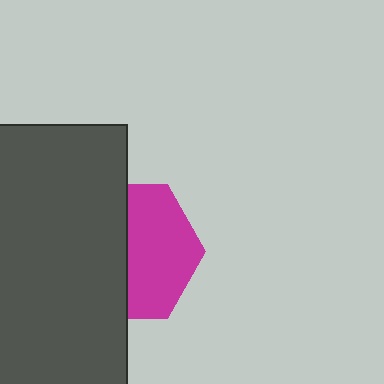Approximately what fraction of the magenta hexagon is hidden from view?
Roughly 49% of the magenta hexagon is hidden behind the dark gray rectangle.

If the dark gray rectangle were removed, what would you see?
You would see the complete magenta hexagon.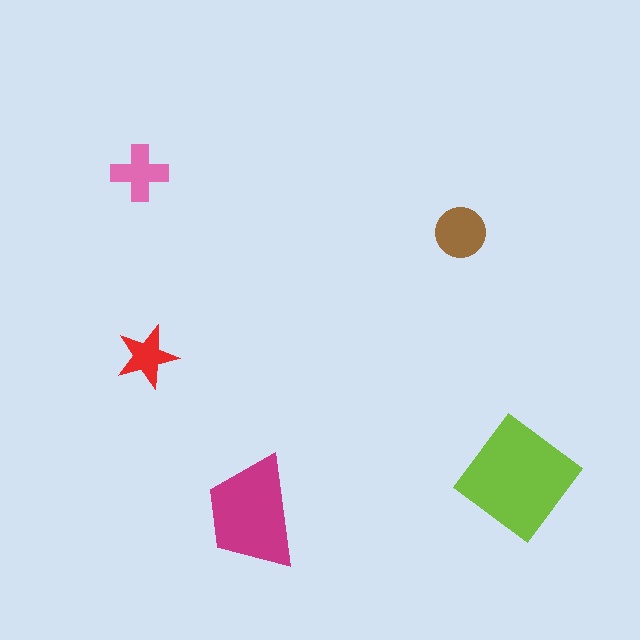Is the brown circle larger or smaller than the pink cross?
Larger.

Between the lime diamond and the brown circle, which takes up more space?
The lime diamond.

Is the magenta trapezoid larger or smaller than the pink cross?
Larger.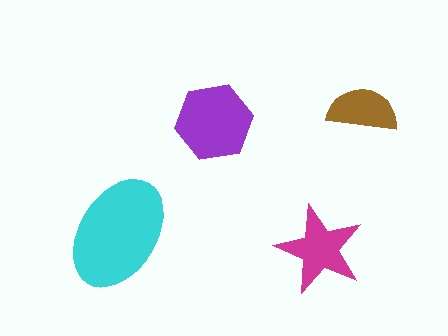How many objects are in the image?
There are 4 objects in the image.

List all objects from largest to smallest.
The cyan ellipse, the purple hexagon, the magenta star, the brown semicircle.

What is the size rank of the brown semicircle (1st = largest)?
4th.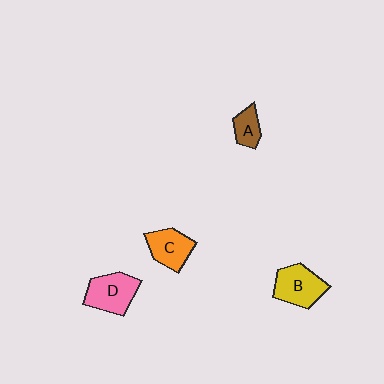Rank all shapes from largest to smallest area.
From largest to smallest: B (yellow), D (pink), C (orange), A (brown).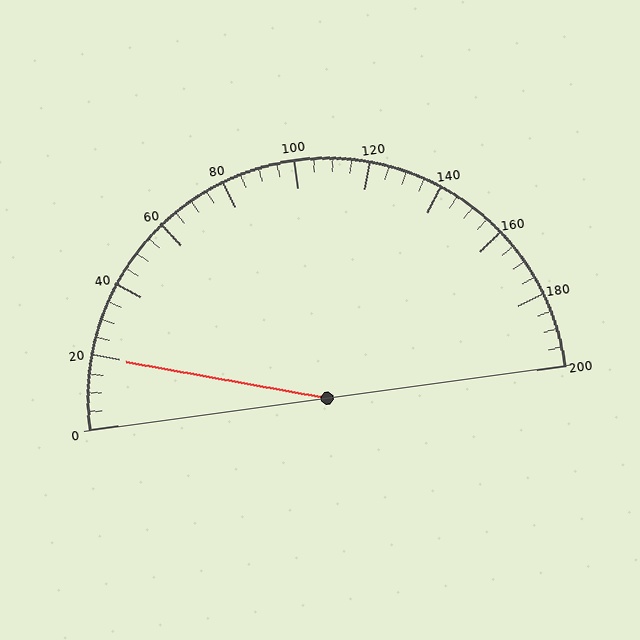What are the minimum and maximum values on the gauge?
The gauge ranges from 0 to 200.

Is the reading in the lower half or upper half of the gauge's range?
The reading is in the lower half of the range (0 to 200).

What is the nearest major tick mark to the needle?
The nearest major tick mark is 20.